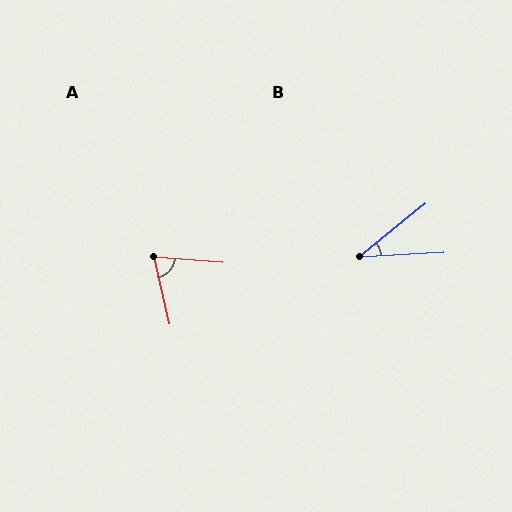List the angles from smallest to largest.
B (36°), A (73°).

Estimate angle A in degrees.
Approximately 73 degrees.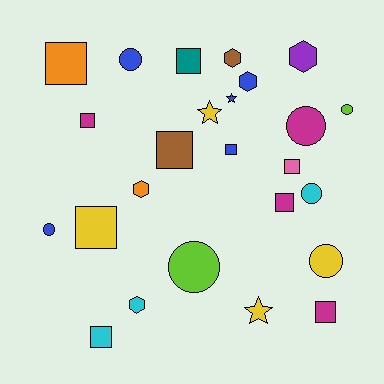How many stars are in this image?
There are 3 stars.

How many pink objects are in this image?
There is 1 pink object.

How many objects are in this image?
There are 25 objects.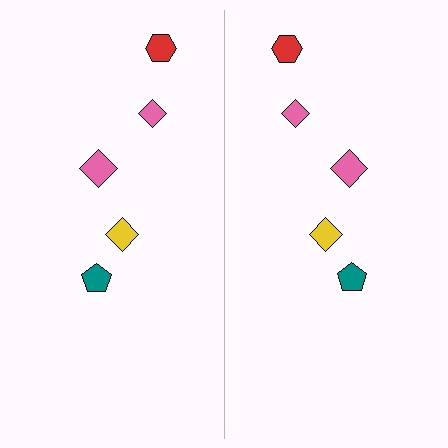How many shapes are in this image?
There are 10 shapes in this image.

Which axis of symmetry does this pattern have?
The pattern has a vertical axis of symmetry running through the center of the image.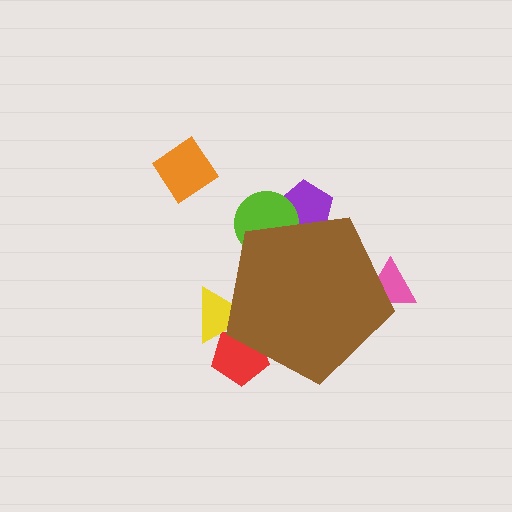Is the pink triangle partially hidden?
Yes, the pink triangle is partially hidden behind the brown pentagon.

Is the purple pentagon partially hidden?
Yes, the purple pentagon is partially hidden behind the brown pentagon.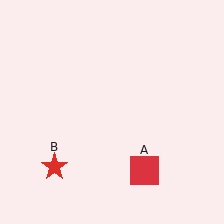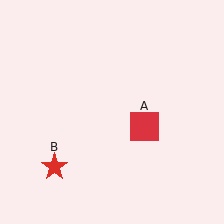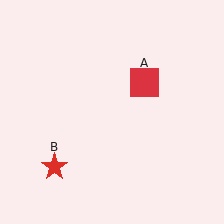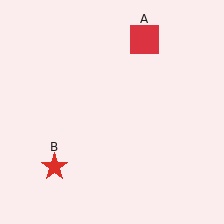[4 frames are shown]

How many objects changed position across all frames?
1 object changed position: red square (object A).